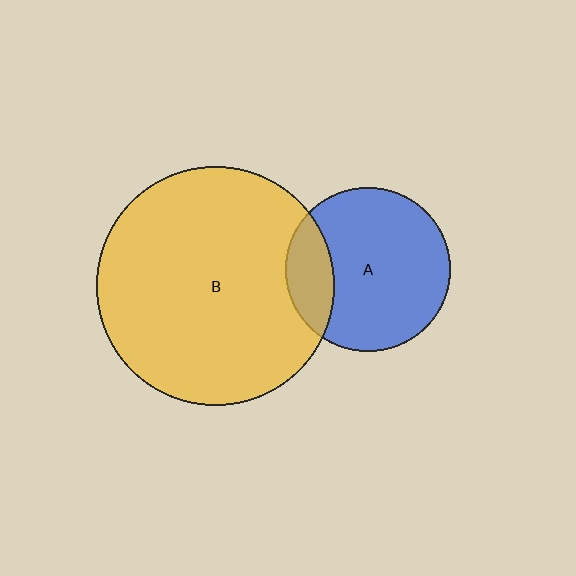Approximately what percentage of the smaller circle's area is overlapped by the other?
Approximately 20%.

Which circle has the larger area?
Circle B (yellow).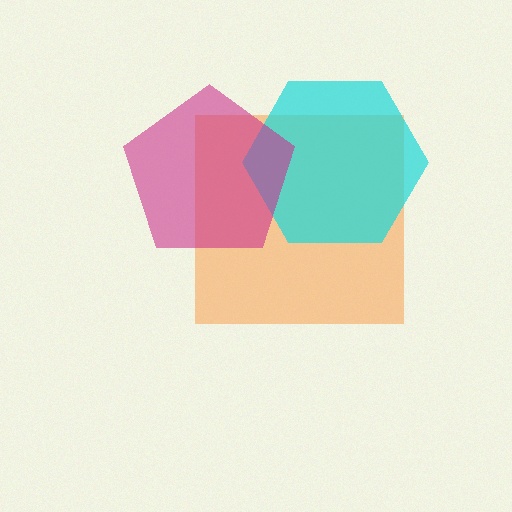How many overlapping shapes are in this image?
There are 3 overlapping shapes in the image.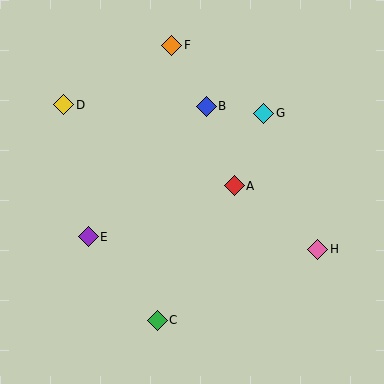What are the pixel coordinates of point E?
Point E is at (88, 237).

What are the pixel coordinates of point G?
Point G is at (264, 113).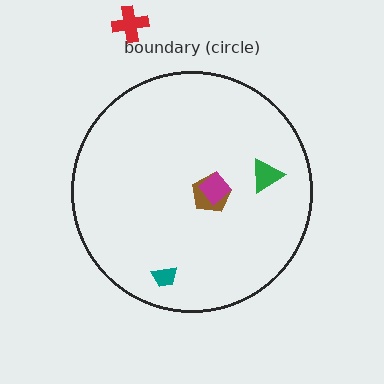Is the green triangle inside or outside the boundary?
Inside.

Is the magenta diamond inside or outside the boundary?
Inside.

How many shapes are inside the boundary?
4 inside, 1 outside.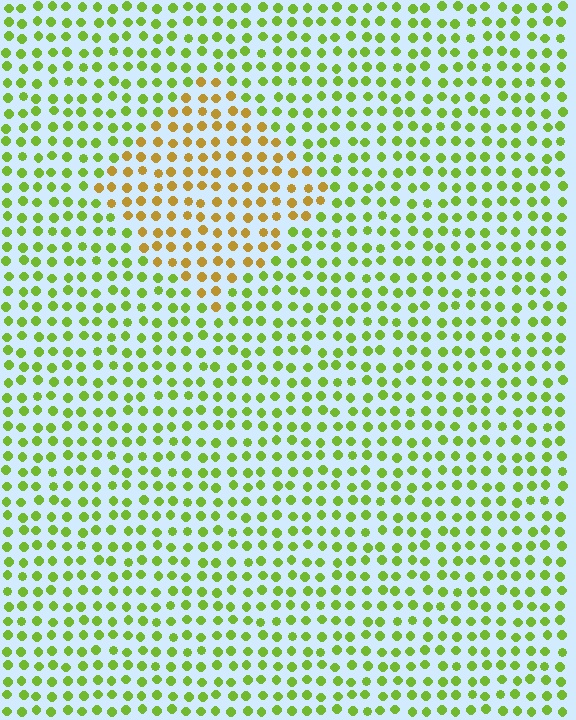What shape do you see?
I see a diamond.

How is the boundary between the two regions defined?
The boundary is defined purely by a slight shift in hue (about 47 degrees). Spacing, size, and orientation are identical on both sides.